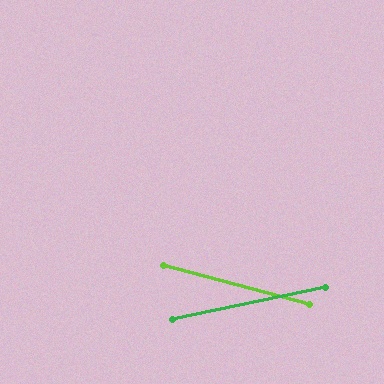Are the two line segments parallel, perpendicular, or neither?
Neither parallel nor perpendicular — they differ by about 27°.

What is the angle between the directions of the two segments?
Approximately 27 degrees.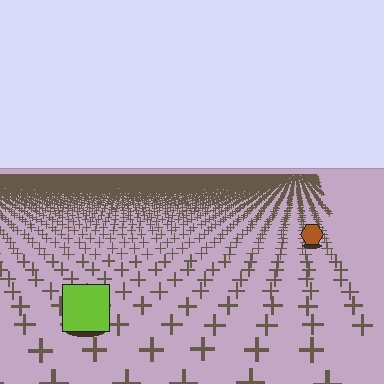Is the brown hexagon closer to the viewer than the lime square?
No. The lime square is closer — you can tell from the texture gradient: the ground texture is coarser near it.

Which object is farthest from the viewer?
The brown hexagon is farthest from the viewer. It appears smaller and the ground texture around it is denser.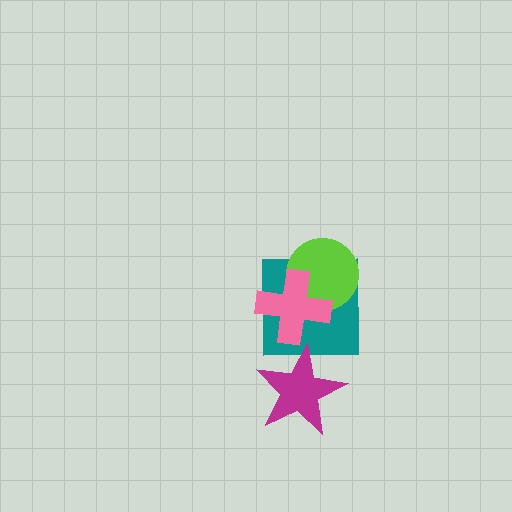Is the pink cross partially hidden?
No, no other shape covers it.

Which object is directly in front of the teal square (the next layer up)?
The magenta star is directly in front of the teal square.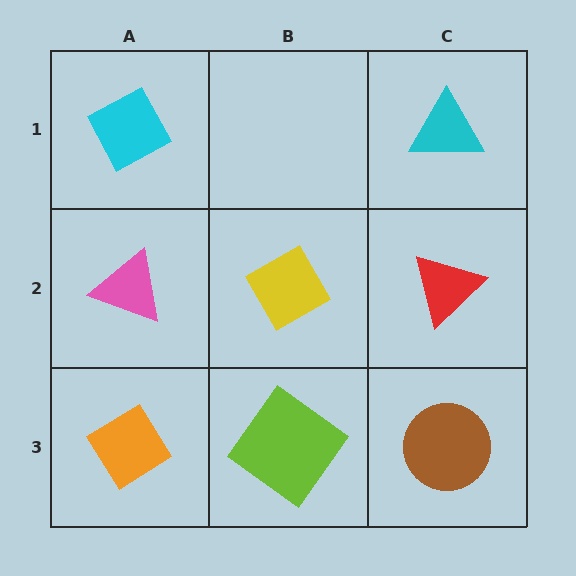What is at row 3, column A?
An orange diamond.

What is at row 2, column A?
A pink triangle.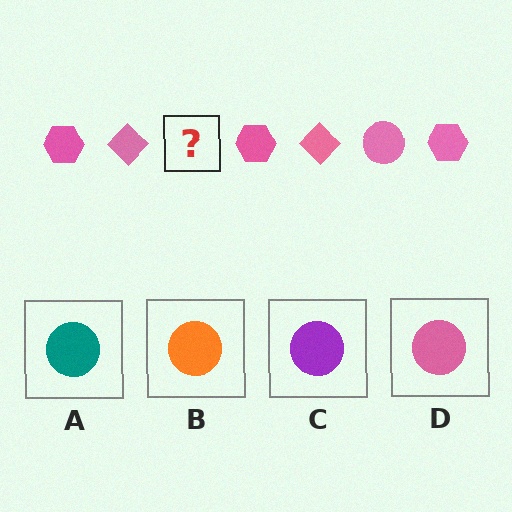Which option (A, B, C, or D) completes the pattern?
D.